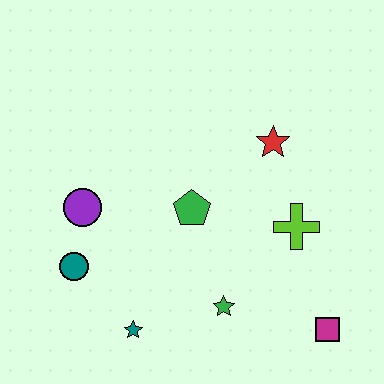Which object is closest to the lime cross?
The red star is closest to the lime cross.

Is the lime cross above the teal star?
Yes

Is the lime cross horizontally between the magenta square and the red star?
Yes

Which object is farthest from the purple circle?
The magenta square is farthest from the purple circle.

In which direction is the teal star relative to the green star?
The teal star is to the left of the green star.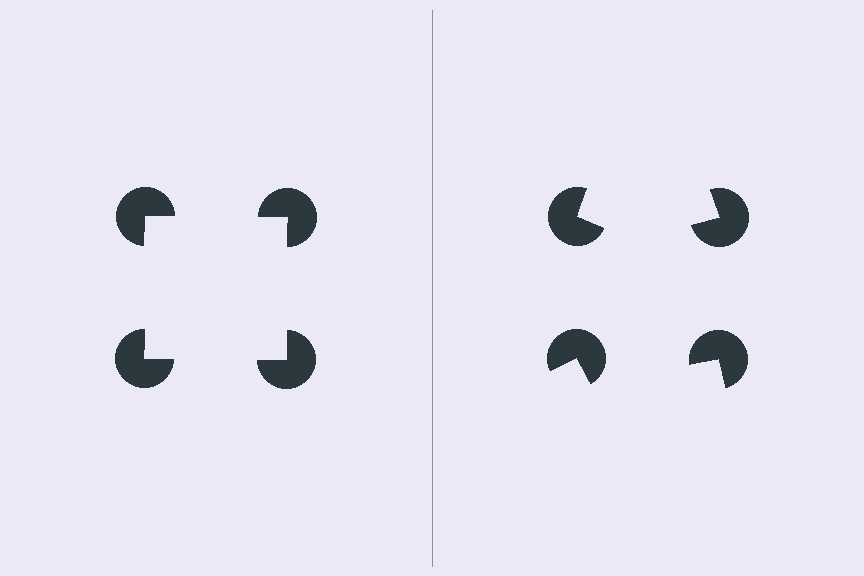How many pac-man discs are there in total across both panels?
8 — 4 on each side.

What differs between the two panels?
The pac-man discs are positioned identically on both sides; only the wedge orientations differ. On the left they align to a square; on the right they are misaligned.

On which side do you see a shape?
An illusory square appears on the left side. On the right side the wedge cuts are rotated, so no coherent shape forms.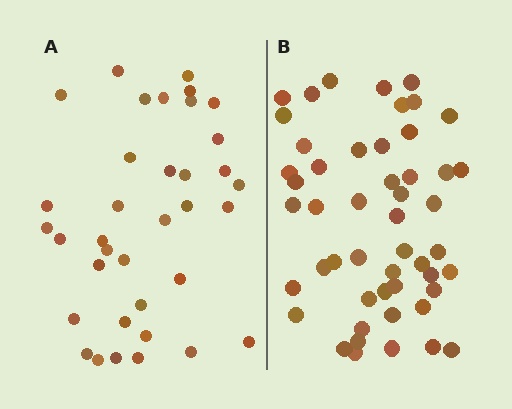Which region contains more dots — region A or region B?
Region B (the right region) has more dots.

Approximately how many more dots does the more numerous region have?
Region B has approximately 15 more dots than region A.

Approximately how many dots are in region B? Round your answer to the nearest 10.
About 50 dots.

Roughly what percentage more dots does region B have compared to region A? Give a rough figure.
About 40% more.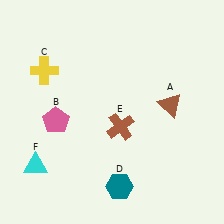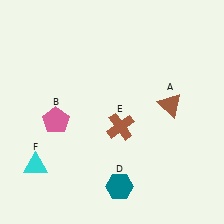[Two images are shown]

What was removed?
The yellow cross (C) was removed in Image 2.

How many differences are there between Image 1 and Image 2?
There is 1 difference between the two images.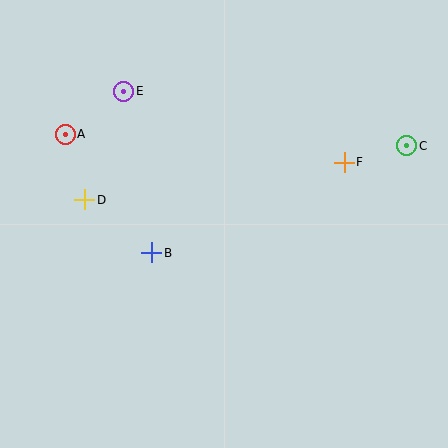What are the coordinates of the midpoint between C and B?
The midpoint between C and B is at (279, 199).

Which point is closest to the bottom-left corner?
Point B is closest to the bottom-left corner.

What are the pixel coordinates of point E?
Point E is at (124, 91).